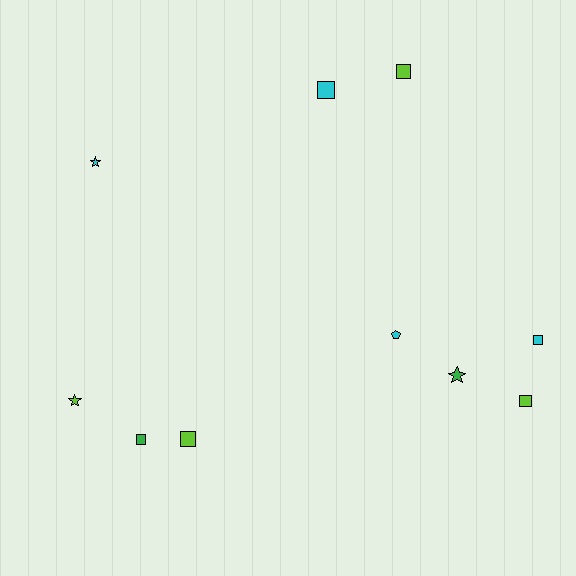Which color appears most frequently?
Lime, with 4 objects.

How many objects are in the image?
There are 10 objects.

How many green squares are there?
There is 1 green square.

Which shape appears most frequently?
Square, with 6 objects.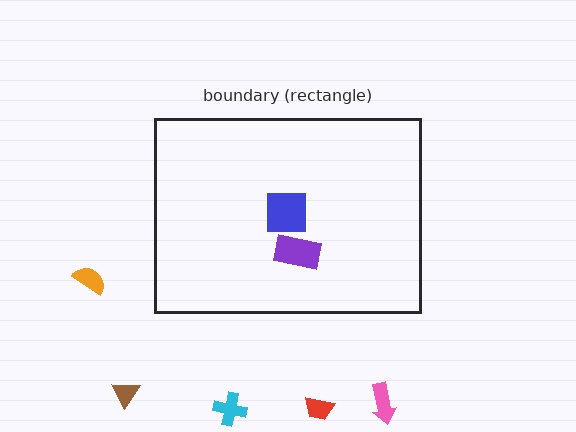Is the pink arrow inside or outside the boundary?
Outside.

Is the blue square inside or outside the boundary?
Inside.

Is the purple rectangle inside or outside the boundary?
Inside.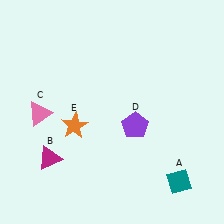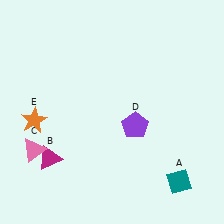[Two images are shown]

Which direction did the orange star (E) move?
The orange star (E) moved left.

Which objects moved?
The objects that moved are: the pink triangle (C), the orange star (E).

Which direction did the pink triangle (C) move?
The pink triangle (C) moved down.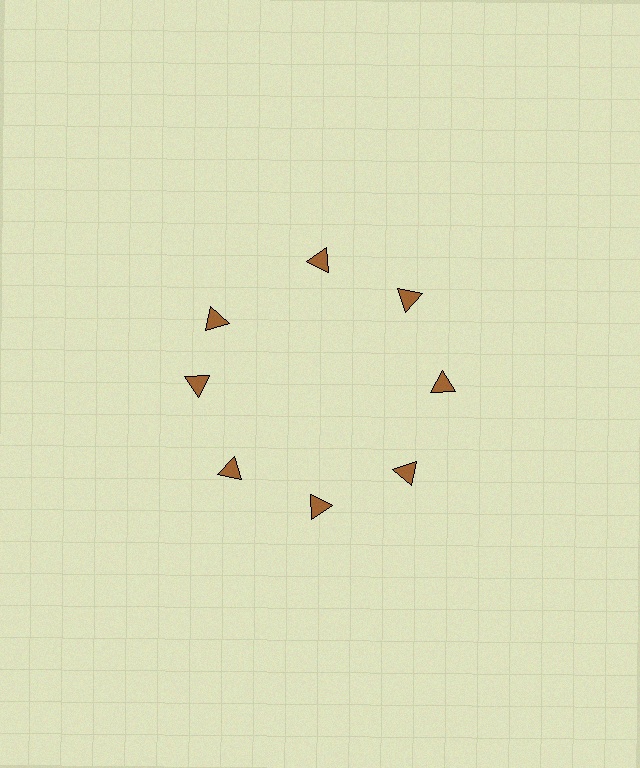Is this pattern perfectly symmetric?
No. The 8 brown triangles are arranged in a ring, but one element near the 10 o'clock position is rotated out of alignment along the ring, breaking the 8-fold rotational symmetry.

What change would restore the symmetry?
The symmetry would be restored by rotating it back into even spacing with its neighbors so that all 8 triangles sit at equal angles and equal distance from the center.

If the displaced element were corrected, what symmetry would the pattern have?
It would have 8-fold rotational symmetry — the pattern would map onto itself every 45 degrees.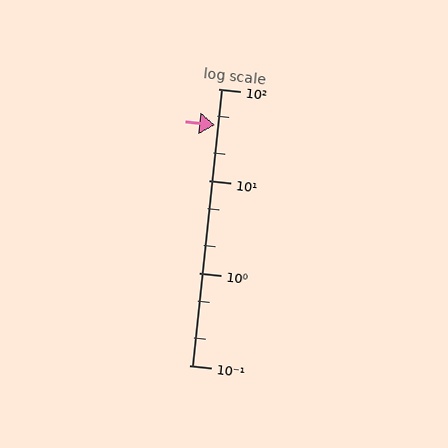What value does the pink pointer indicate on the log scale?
The pointer indicates approximately 40.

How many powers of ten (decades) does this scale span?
The scale spans 3 decades, from 0.1 to 100.